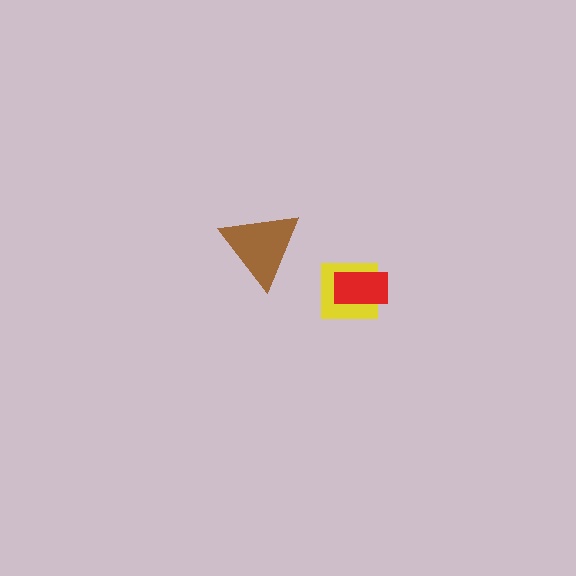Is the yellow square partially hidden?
Yes, it is partially covered by another shape.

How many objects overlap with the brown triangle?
0 objects overlap with the brown triangle.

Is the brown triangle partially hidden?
No, no other shape covers it.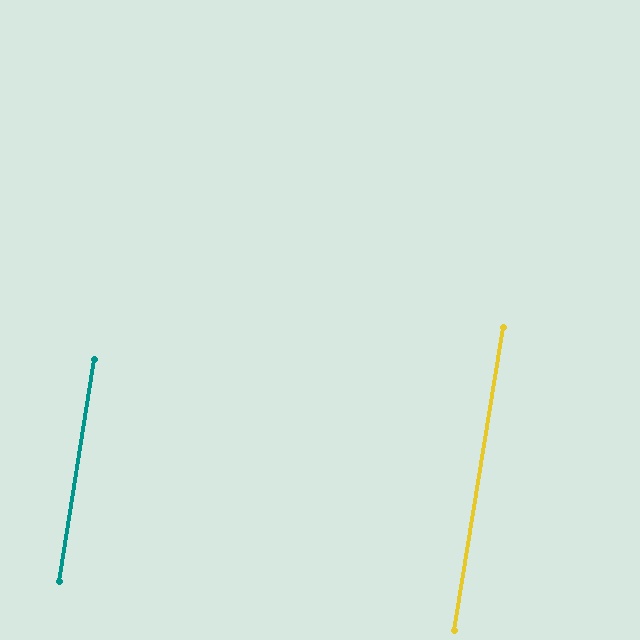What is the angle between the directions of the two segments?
Approximately 0 degrees.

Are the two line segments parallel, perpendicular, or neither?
Parallel — their directions differ by only 0.4°.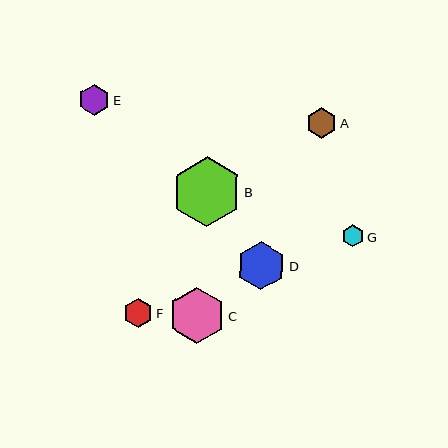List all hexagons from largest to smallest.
From largest to smallest: B, C, D, E, A, F, G.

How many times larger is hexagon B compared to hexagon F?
Hexagon B is approximately 2.4 times the size of hexagon F.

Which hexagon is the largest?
Hexagon B is the largest with a size of approximately 70 pixels.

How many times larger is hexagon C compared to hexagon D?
Hexagon C is approximately 1.2 times the size of hexagon D.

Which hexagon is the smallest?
Hexagon G is the smallest with a size of approximately 22 pixels.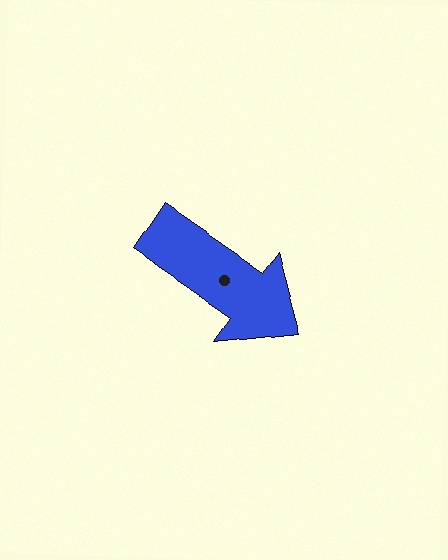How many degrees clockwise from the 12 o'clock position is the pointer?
Approximately 125 degrees.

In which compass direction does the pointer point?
Southeast.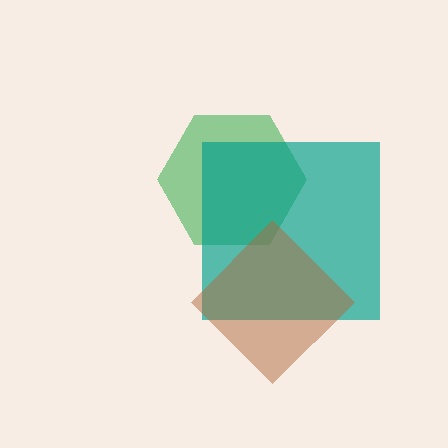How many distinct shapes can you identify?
There are 3 distinct shapes: a green hexagon, a teal square, a brown diamond.